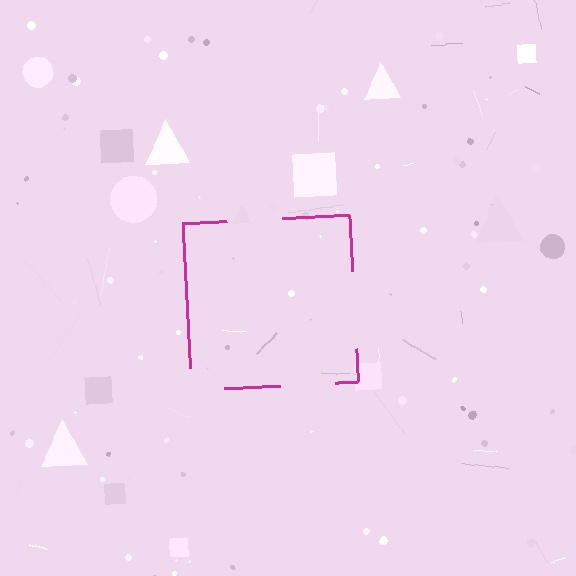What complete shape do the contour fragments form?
The contour fragments form a square.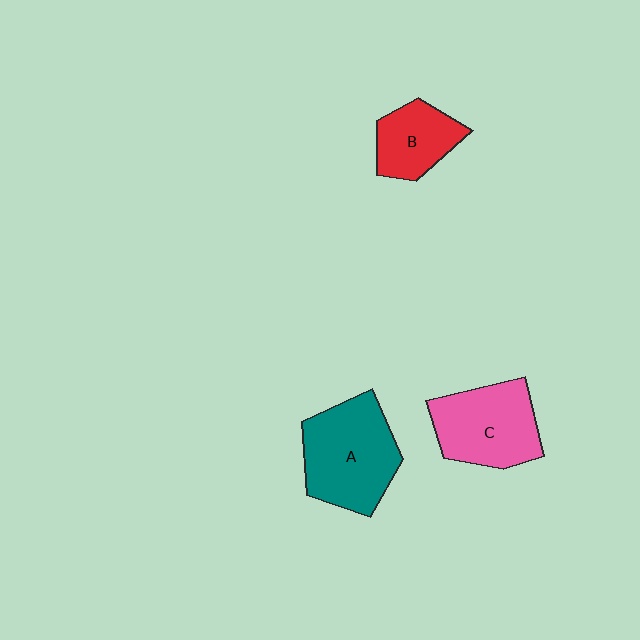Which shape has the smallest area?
Shape B (red).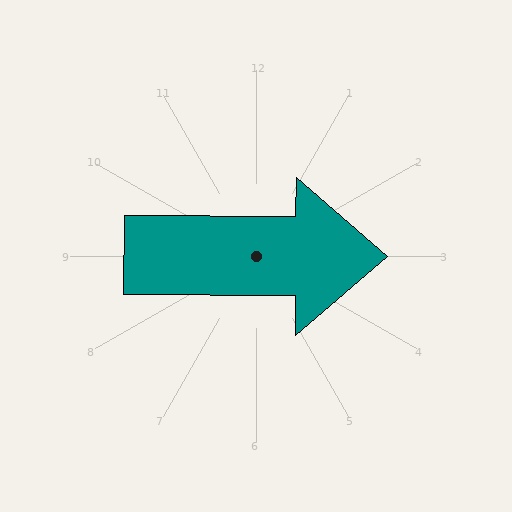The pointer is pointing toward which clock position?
Roughly 3 o'clock.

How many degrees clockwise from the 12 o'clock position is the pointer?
Approximately 90 degrees.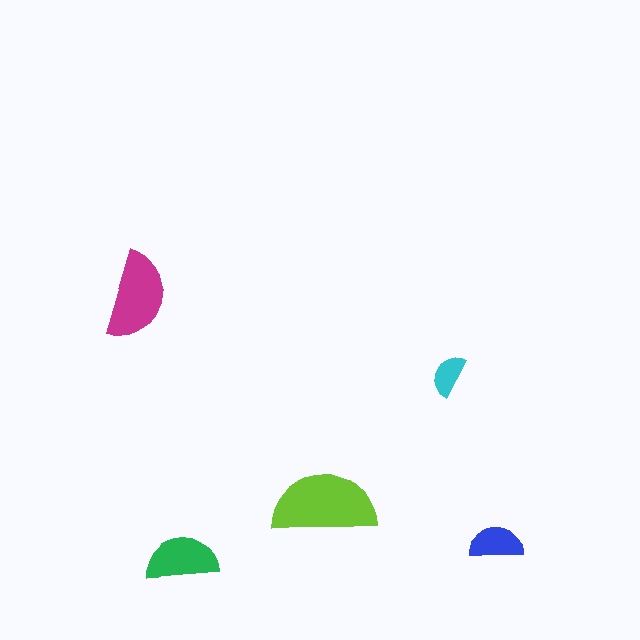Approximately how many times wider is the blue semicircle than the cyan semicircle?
About 1.5 times wider.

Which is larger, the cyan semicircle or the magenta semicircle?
The magenta one.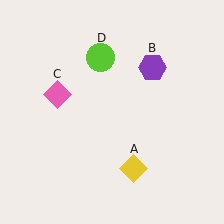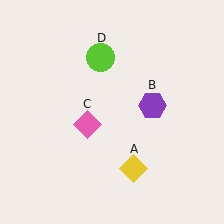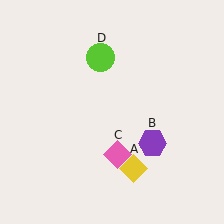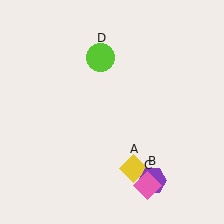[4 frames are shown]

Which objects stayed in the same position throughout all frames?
Yellow diamond (object A) and lime circle (object D) remained stationary.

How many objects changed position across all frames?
2 objects changed position: purple hexagon (object B), pink diamond (object C).